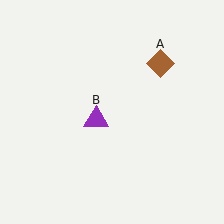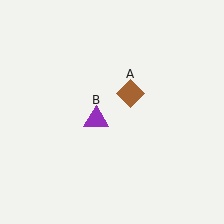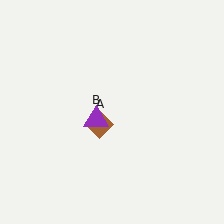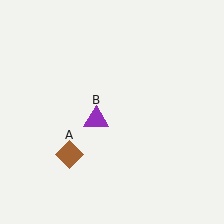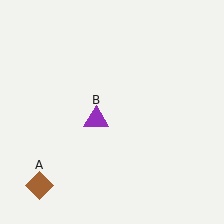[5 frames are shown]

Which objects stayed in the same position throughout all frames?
Purple triangle (object B) remained stationary.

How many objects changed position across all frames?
1 object changed position: brown diamond (object A).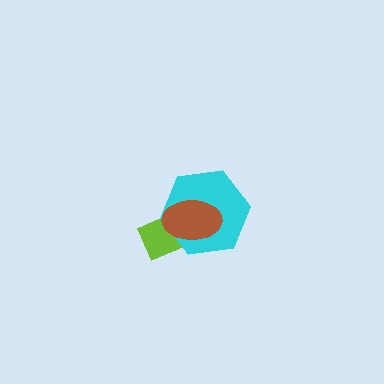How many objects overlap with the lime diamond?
2 objects overlap with the lime diamond.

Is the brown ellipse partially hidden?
No, no other shape covers it.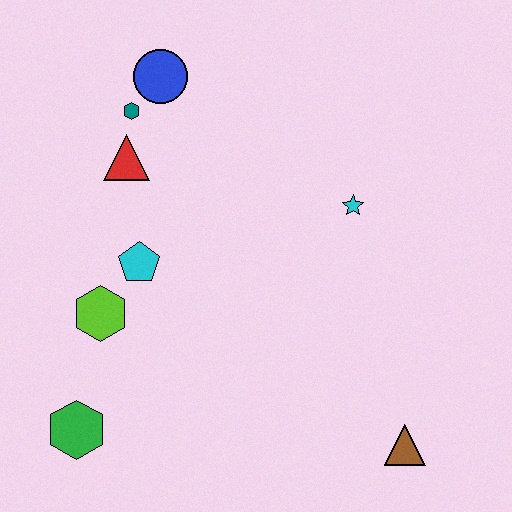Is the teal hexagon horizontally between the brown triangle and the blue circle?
No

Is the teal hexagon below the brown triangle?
No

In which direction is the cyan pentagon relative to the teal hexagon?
The cyan pentagon is below the teal hexagon.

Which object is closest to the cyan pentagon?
The lime hexagon is closest to the cyan pentagon.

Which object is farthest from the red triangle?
The brown triangle is farthest from the red triangle.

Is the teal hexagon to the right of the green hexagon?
Yes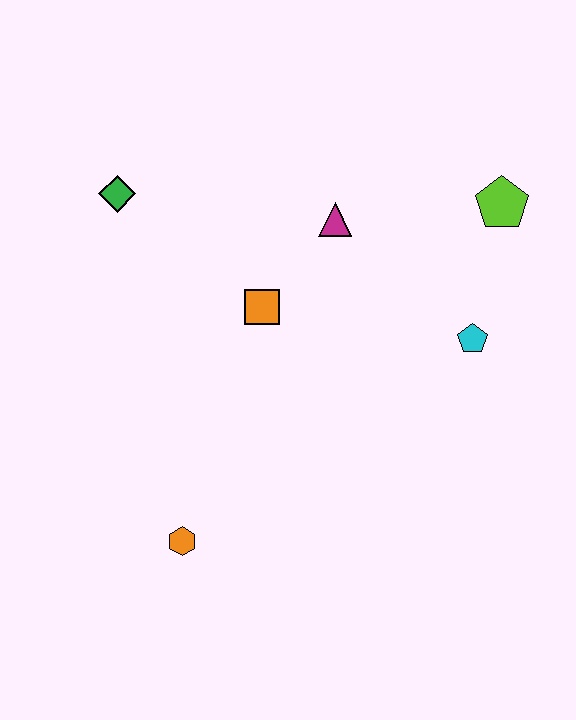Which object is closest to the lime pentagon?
The cyan pentagon is closest to the lime pentagon.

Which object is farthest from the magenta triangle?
The orange hexagon is farthest from the magenta triangle.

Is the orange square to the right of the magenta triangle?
No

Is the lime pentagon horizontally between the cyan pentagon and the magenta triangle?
No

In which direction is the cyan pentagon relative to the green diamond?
The cyan pentagon is to the right of the green diamond.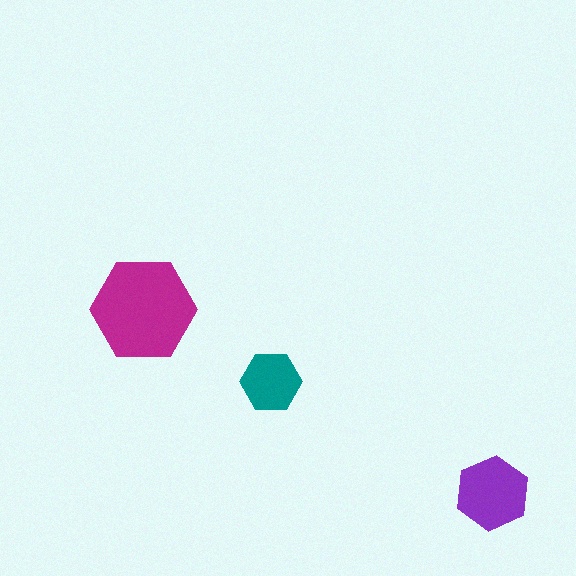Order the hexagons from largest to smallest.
the magenta one, the purple one, the teal one.